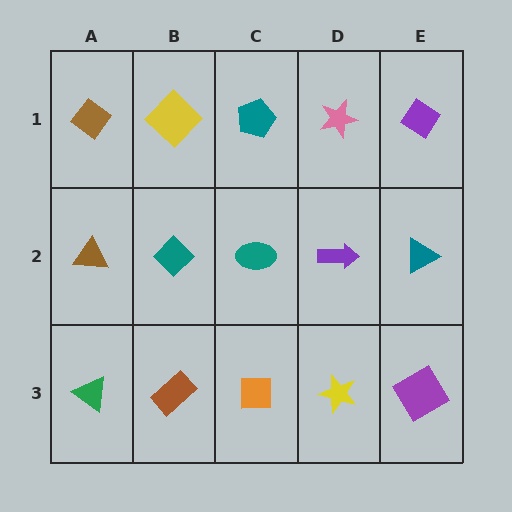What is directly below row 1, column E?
A teal triangle.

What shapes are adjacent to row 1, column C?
A teal ellipse (row 2, column C), a yellow diamond (row 1, column B), a pink star (row 1, column D).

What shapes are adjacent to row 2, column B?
A yellow diamond (row 1, column B), a brown rectangle (row 3, column B), a brown triangle (row 2, column A), a teal ellipse (row 2, column C).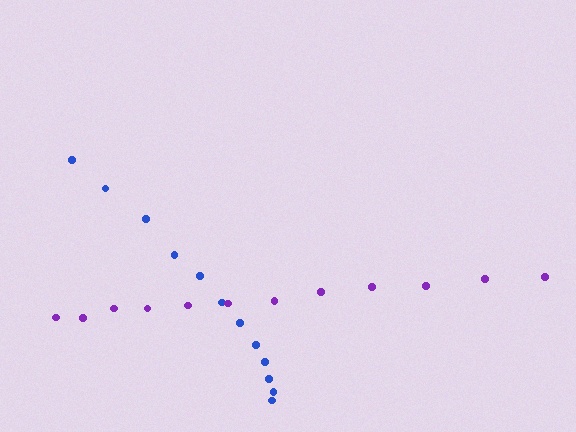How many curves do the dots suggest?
There are 2 distinct paths.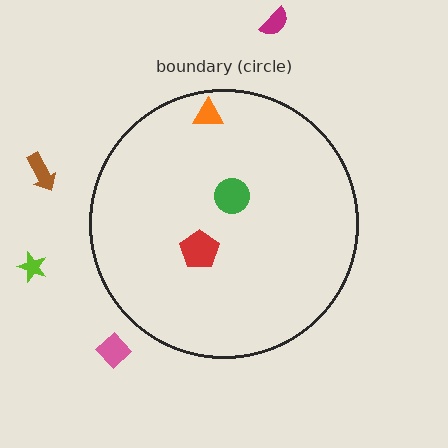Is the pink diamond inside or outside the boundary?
Outside.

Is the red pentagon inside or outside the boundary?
Inside.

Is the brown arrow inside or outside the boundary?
Outside.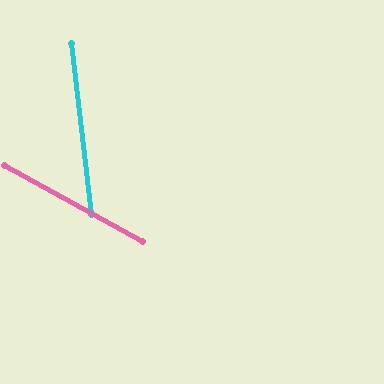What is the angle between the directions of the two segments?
Approximately 54 degrees.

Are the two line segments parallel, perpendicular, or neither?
Neither parallel nor perpendicular — they differ by about 54°.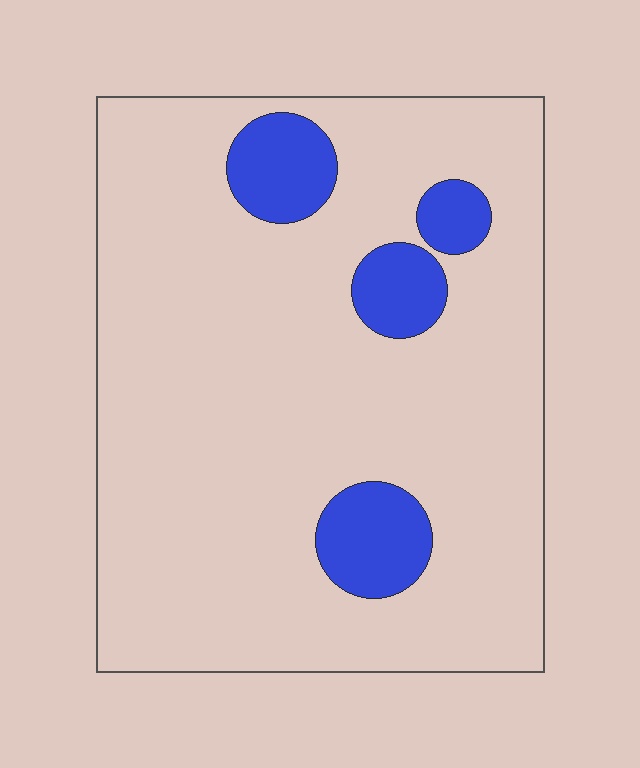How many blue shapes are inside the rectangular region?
4.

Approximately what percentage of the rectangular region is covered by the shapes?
Approximately 15%.